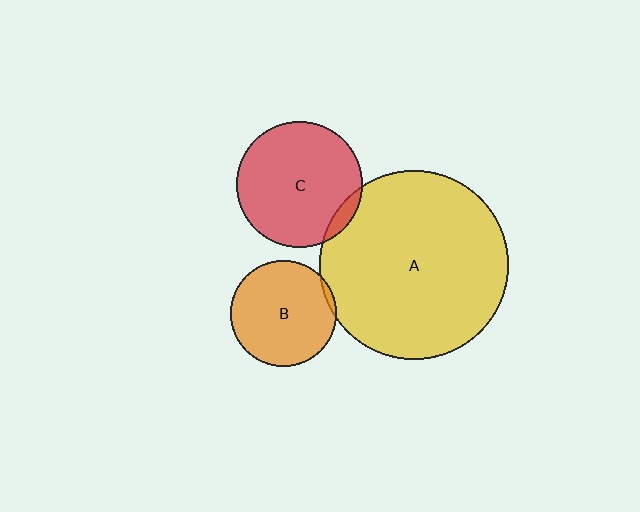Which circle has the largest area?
Circle A (yellow).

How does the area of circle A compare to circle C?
Approximately 2.3 times.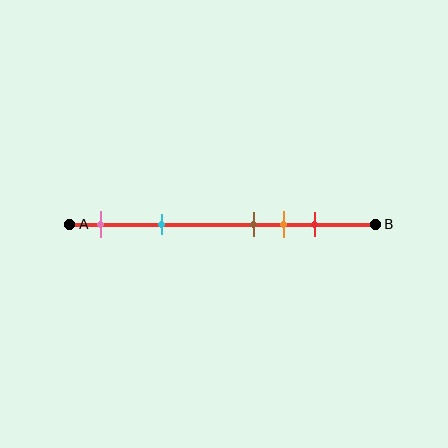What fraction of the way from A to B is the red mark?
The red mark is approximately 80% (0.8) of the way from A to B.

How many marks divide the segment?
There are 5 marks dividing the segment.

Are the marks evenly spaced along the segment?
No, the marks are not evenly spaced.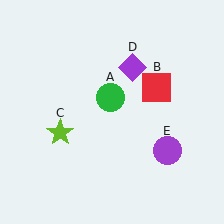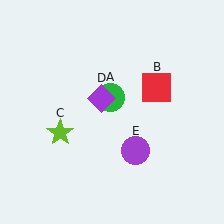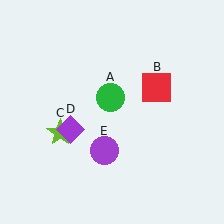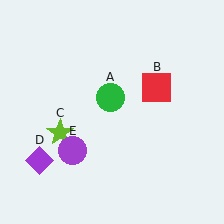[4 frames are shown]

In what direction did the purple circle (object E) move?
The purple circle (object E) moved left.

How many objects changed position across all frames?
2 objects changed position: purple diamond (object D), purple circle (object E).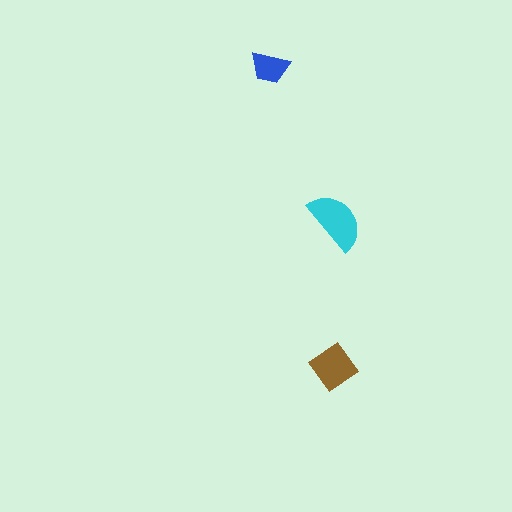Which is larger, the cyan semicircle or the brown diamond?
The cyan semicircle.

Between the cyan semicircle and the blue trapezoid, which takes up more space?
The cyan semicircle.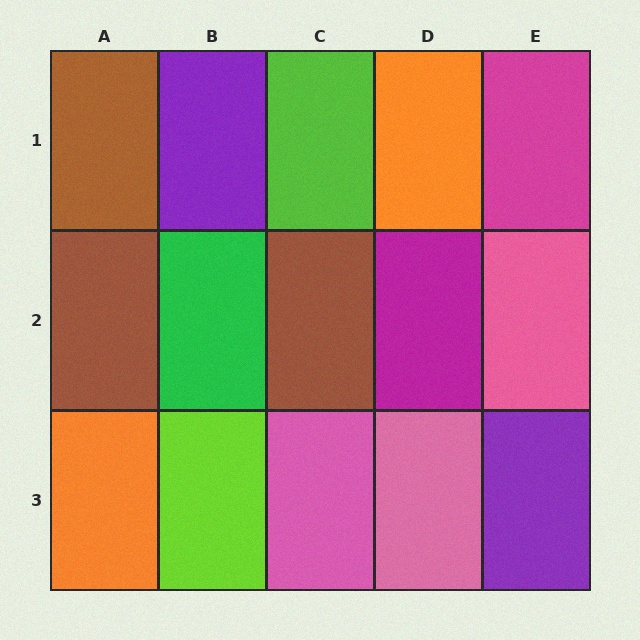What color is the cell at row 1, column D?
Orange.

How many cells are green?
1 cell is green.